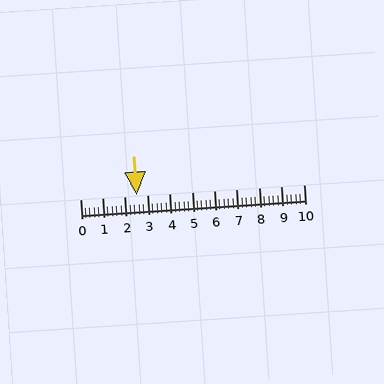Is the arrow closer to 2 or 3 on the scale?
The arrow is closer to 3.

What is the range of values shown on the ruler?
The ruler shows values from 0 to 10.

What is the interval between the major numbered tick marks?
The major tick marks are spaced 1 units apart.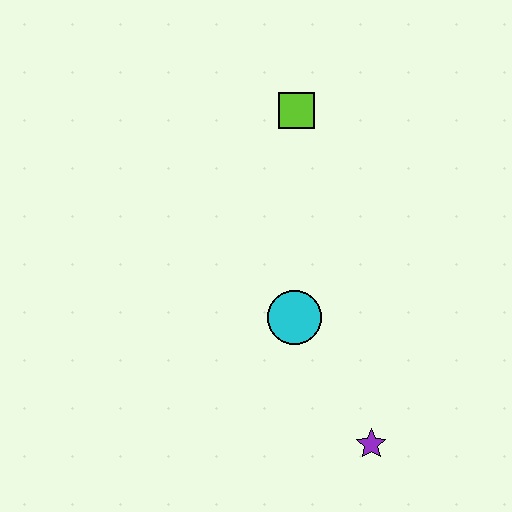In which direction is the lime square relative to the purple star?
The lime square is above the purple star.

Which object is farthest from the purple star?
The lime square is farthest from the purple star.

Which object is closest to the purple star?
The cyan circle is closest to the purple star.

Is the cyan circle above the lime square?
No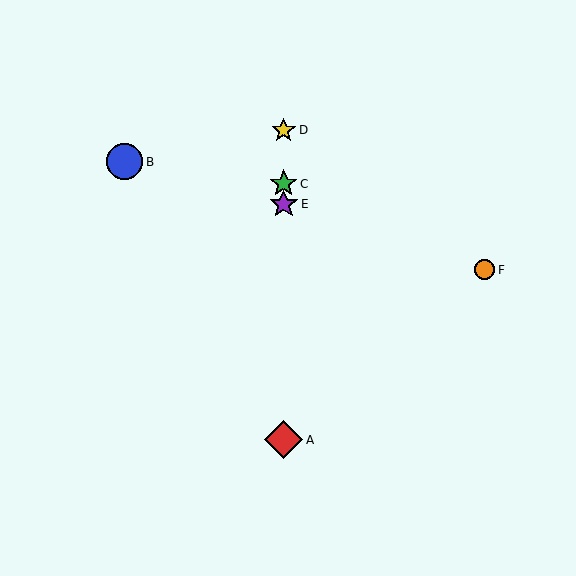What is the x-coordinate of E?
Object E is at x≈284.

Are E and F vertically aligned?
No, E is at x≈284 and F is at x≈485.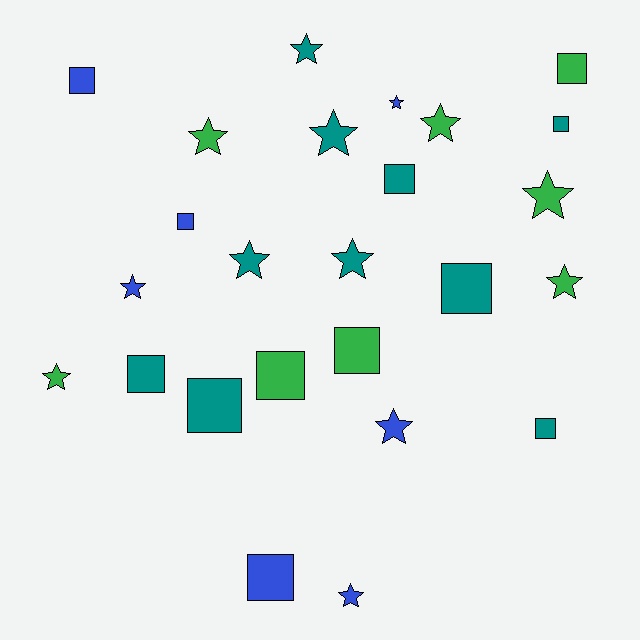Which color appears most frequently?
Teal, with 10 objects.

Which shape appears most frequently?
Star, with 13 objects.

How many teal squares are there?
There are 6 teal squares.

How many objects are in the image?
There are 25 objects.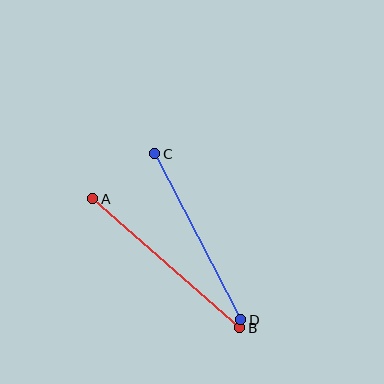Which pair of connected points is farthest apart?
Points A and B are farthest apart.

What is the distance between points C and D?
The distance is approximately 187 pixels.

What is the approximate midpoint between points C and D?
The midpoint is at approximately (198, 237) pixels.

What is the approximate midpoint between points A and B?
The midpoint is at approximately (166, 263) pixels.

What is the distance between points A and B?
The distance is approximately 195 pixels.